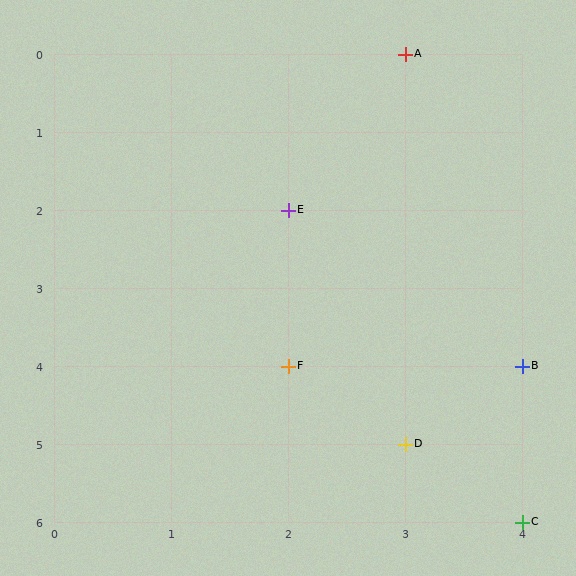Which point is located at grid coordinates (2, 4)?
Point F is at (2, 4).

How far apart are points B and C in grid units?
Points B and C are 2 rows apart.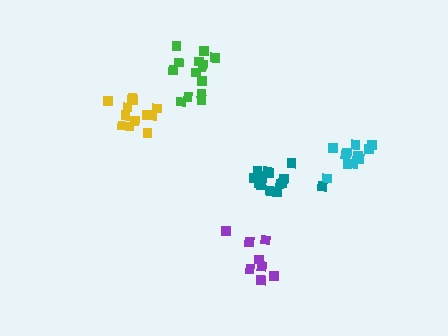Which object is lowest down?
The purple cluster is bottommost.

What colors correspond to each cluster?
The clusters are colored: teal, cyan, purple, green, yellow.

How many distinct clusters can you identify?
There are 5 distinct clusters.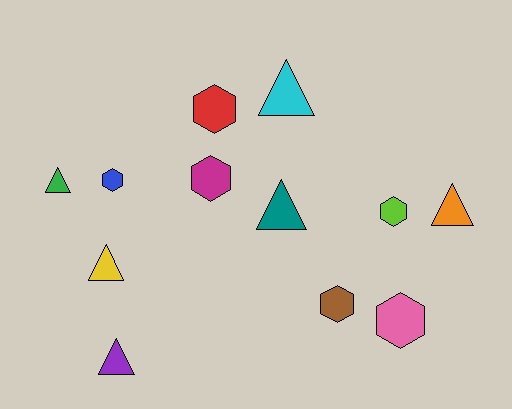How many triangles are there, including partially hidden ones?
There are 6 triangles.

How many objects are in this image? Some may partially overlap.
There are 12 objects.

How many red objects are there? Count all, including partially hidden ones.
There is 1 red object.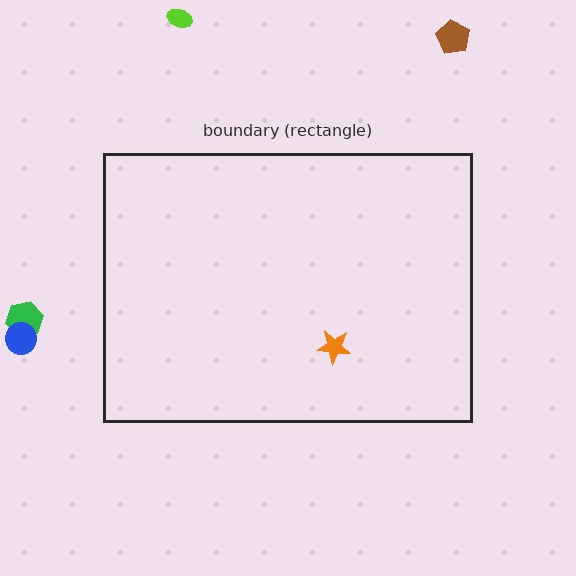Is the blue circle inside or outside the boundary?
Outside.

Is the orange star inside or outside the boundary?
Inside.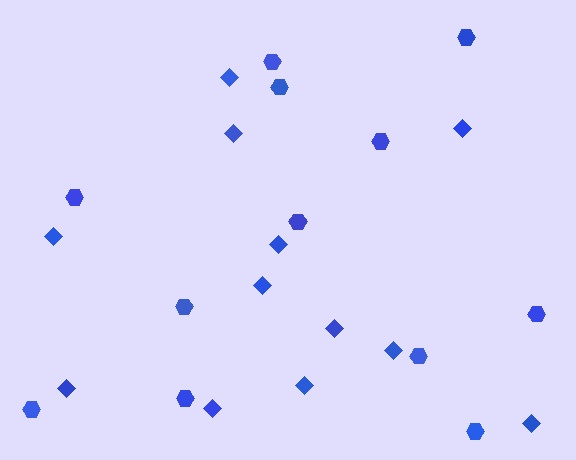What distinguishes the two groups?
There are 2 groups: one group of hexagons (12) and one group of diamonds (12).